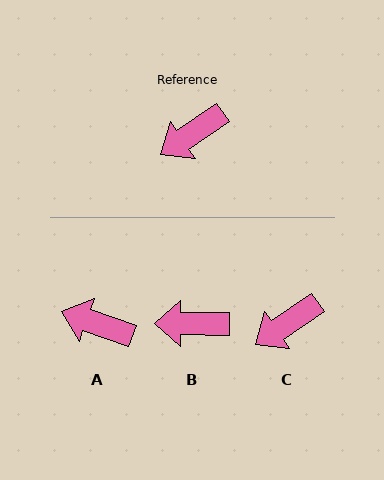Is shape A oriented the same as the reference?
No, it is off by about 53 degrees.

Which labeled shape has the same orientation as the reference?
C.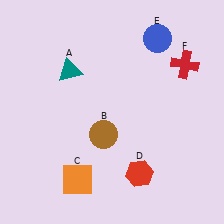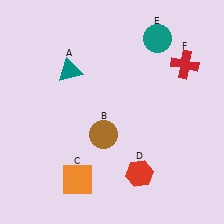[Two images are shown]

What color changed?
The circle (E) changed from blue in Image 1 to teal in Image 2.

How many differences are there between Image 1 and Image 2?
There is 1 difference between the two images.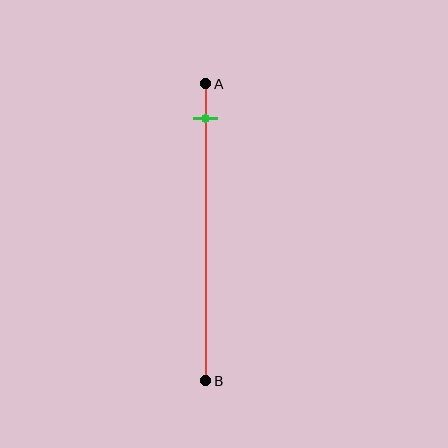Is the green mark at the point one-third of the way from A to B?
No, the mark is at about 10% from A, not at the 33% one-third point.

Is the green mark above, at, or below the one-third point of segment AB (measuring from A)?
The green mark is above the one-third point of segment AB.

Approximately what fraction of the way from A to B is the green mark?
The green mark is approximately 10% of the way from A to B.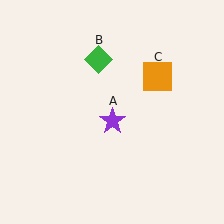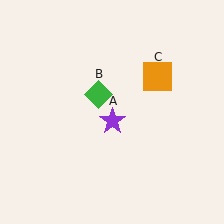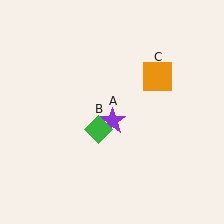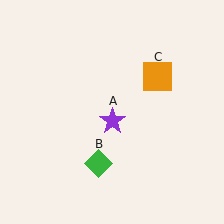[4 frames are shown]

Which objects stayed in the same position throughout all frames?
Purple star (object A) and orange square (object C) remained stationary.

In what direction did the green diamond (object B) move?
The green diamond (object B) moved down.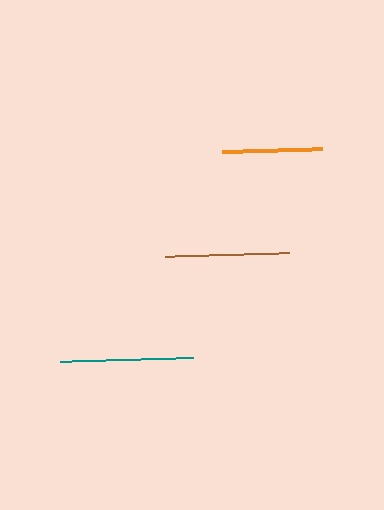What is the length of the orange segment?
The orange segment is approximately 100 pixels long.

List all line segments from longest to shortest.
From longest to shortest: teal, brown, orange.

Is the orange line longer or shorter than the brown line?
The brown line is longer than the orange line.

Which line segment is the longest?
The teal line is the longest at approximately 134 pixels.